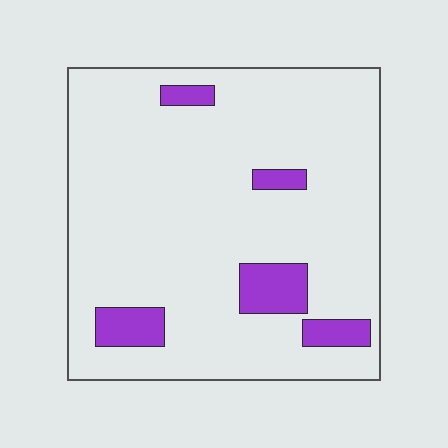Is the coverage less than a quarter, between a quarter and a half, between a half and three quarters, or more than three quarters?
Less than a quarter.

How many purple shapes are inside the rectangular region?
5.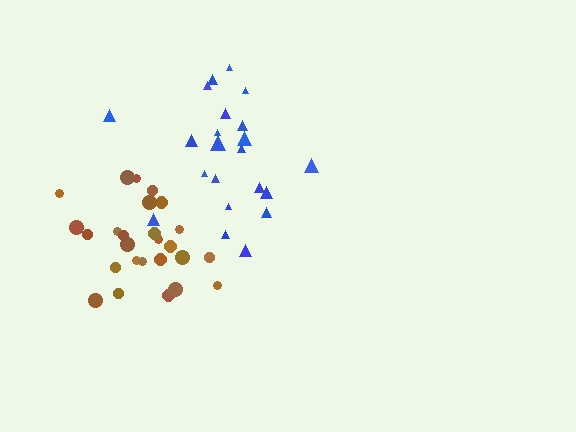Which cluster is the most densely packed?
Brown.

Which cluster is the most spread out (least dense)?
Blue.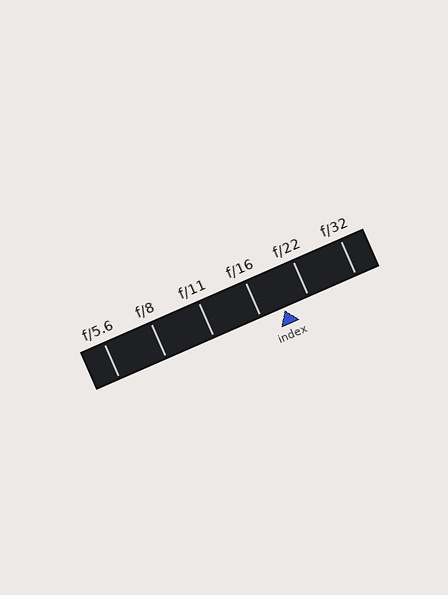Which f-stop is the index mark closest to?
The index mark is closest to f/16.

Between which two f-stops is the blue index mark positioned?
The index mark is between f/16 and f/22.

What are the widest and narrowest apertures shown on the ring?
The widest aperture shown is f/5.6 and the narrowest is f/32.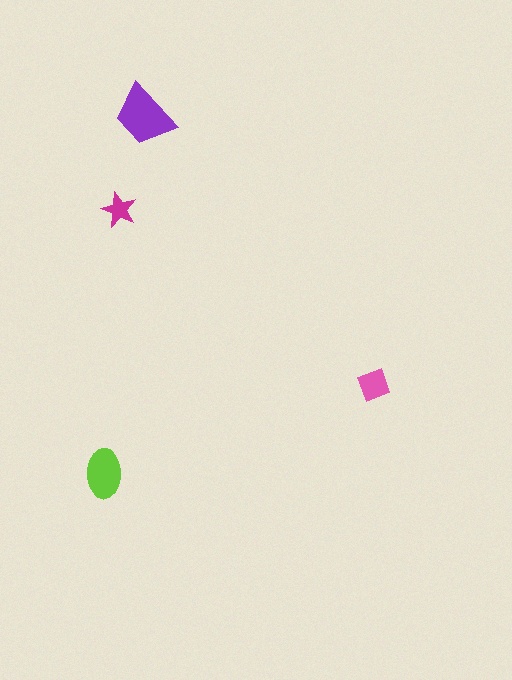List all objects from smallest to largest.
The magenta star, the pink square, the lime ellipse, the purple trapezoid.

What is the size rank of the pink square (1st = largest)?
3rd.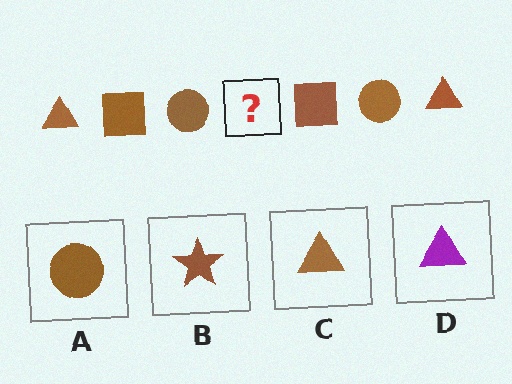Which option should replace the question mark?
Option C.